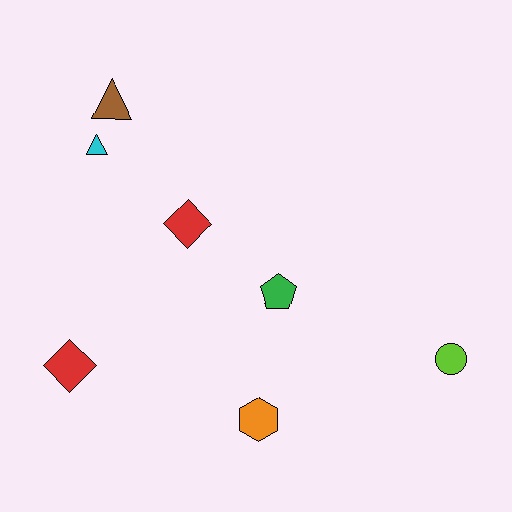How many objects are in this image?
There are 7 objects.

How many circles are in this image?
There is 1 circle.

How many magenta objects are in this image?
There are no magenta objects.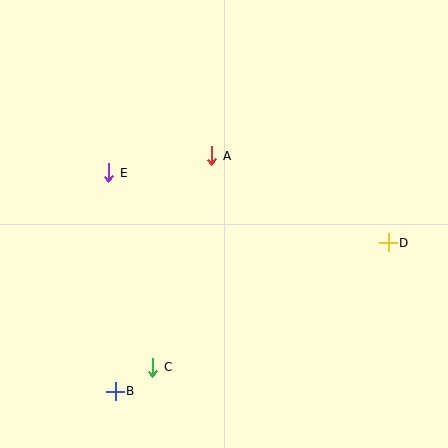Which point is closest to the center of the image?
Point A at (212, 156) is closest to the center.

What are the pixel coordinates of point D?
Point D is at (388, 243).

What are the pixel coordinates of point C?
Point C is at (153, 367).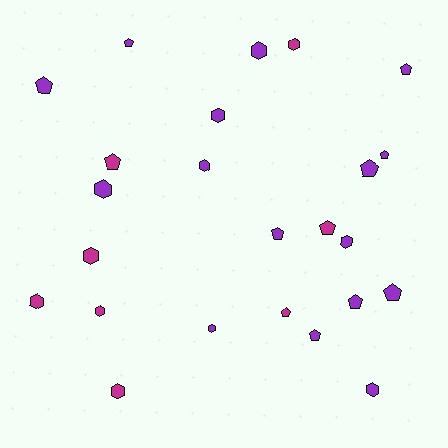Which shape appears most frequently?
Pentagon, with 12 objects.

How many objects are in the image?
There are 24 objects.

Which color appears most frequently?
Purple, with 16 objects.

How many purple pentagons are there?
There are 9 purple pentagons.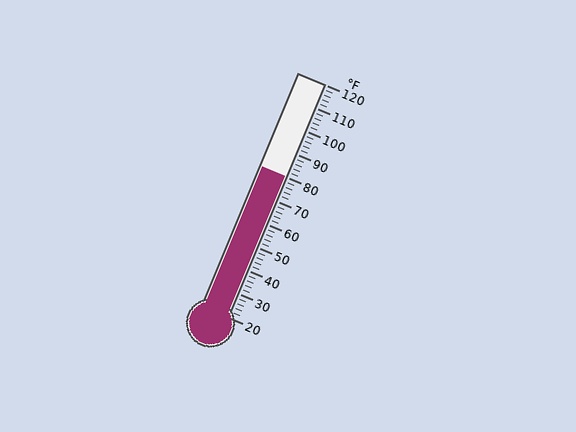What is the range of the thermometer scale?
The thermometer scale ranges from 20°F to 120°F.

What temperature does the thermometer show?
The thermometer shows approximately 80°F.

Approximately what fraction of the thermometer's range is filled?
The thermometer is filled to approximately 60% of its range.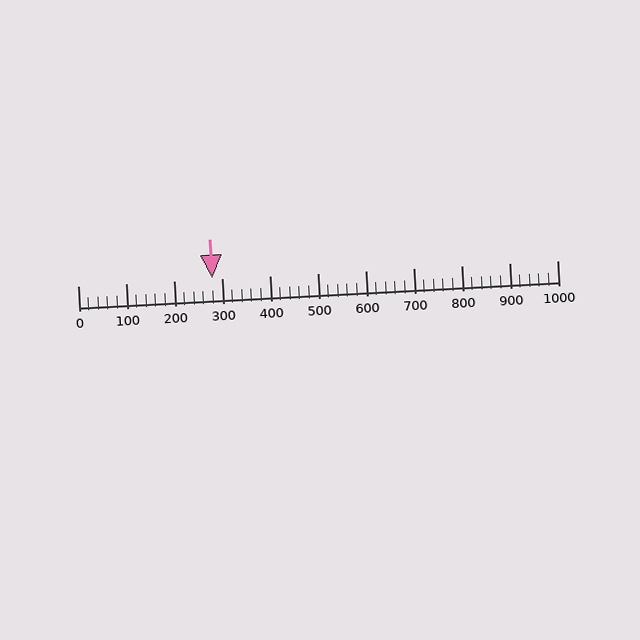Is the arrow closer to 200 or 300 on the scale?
The arrow is closer to 300.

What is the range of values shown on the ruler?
The ruler shows values from 0 to 1000.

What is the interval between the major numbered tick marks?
The major tick marks are spaced 100 units apart.